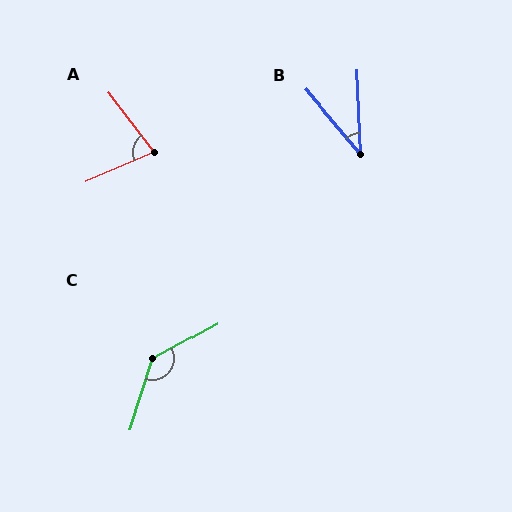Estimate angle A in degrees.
Approximately 75 degrees.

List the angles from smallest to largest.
B (37°), A (75°), C (136°).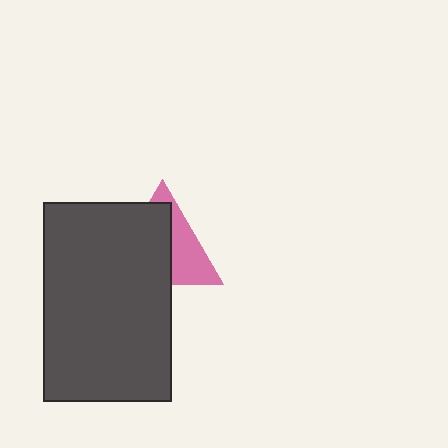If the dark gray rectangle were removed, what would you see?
You would see the complete pink triangle.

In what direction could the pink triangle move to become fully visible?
The pink triangle could move toward the upper-right. That would shift it out from behind the dark gray rectangle entirely.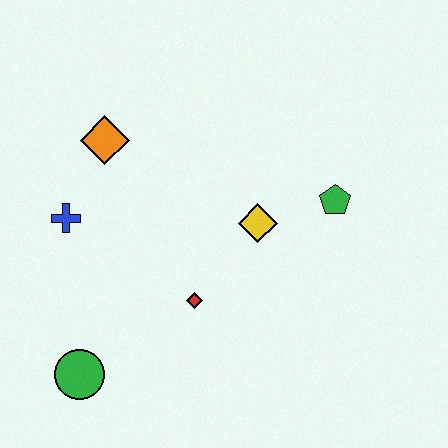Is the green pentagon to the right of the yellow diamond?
Yes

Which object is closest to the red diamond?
The yellow diamond is closest to the red diamond.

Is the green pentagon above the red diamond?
Yes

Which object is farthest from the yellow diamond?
The green circle is farthest from the yellow diamond.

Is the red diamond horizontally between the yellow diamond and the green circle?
Yes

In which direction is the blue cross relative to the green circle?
The blue cross is above the green circle.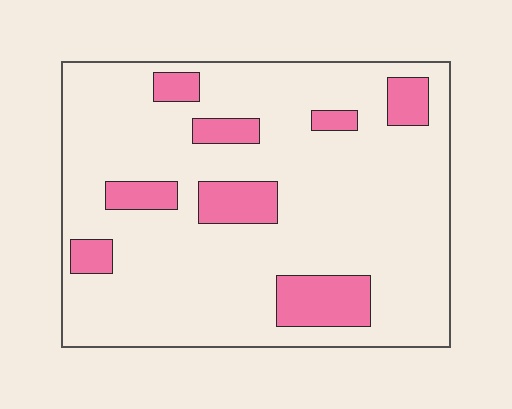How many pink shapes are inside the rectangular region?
8.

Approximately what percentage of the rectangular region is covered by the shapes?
Approximately 15%.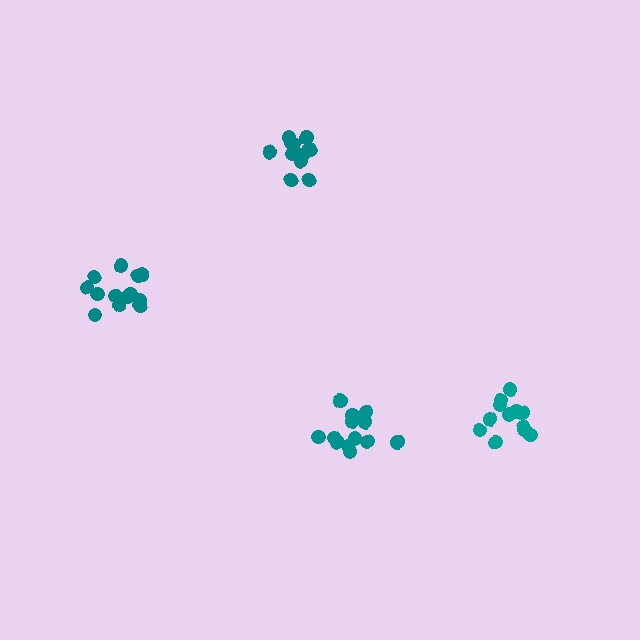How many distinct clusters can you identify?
There are 4 distinct clusters.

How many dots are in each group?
Group 1: 14 dots, Group 2: 12 dots, Group 3: 13 dots, Group 4: 12 dots (51 total).